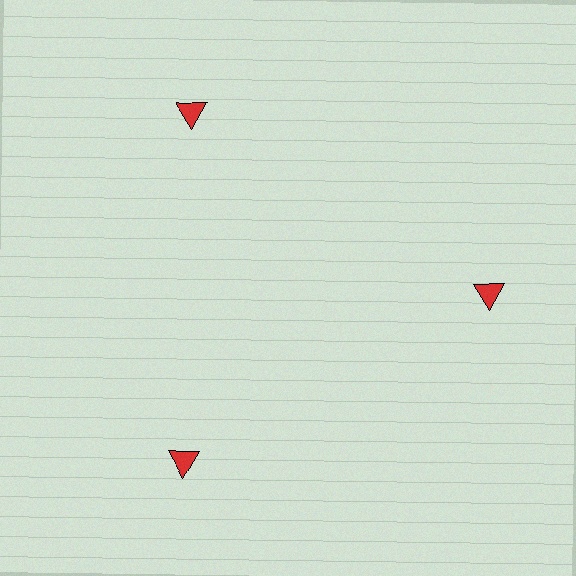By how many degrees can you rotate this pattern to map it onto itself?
The pattern maps onto itself every 120 degrees of rotation.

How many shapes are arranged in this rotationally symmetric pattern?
There are 3 shapes, arranged in 3 groups of 1.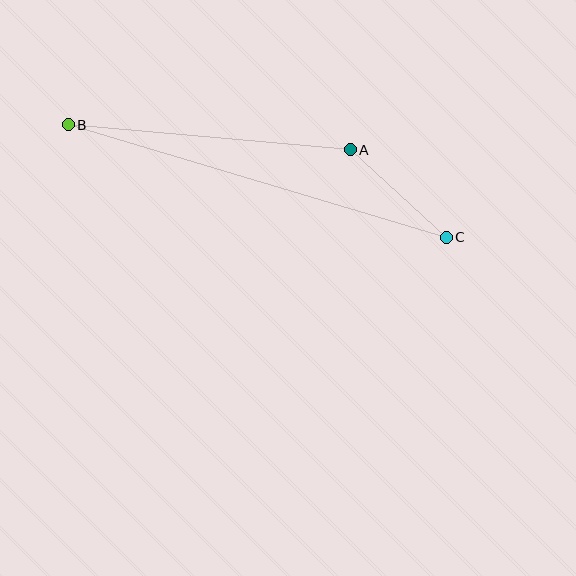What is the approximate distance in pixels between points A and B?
The distance between A and B is approximately 283 pixels.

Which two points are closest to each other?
Points A and C are closest to each other.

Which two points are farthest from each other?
Points B and C are farthest from each other.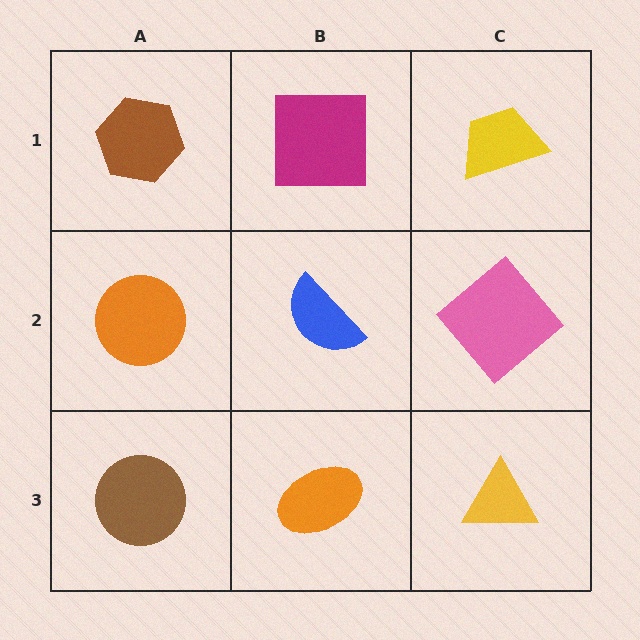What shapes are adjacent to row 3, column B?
A blue semicircle (row 2, column B), a brown circle (row 3, column A), a yellow triangle (row 3, column C).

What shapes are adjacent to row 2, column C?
A yellow trapezoid (row 1, column C), a yellow triangle (row 3, column C), a blue semicircle (row 2, column B).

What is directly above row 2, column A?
A brown hexagon.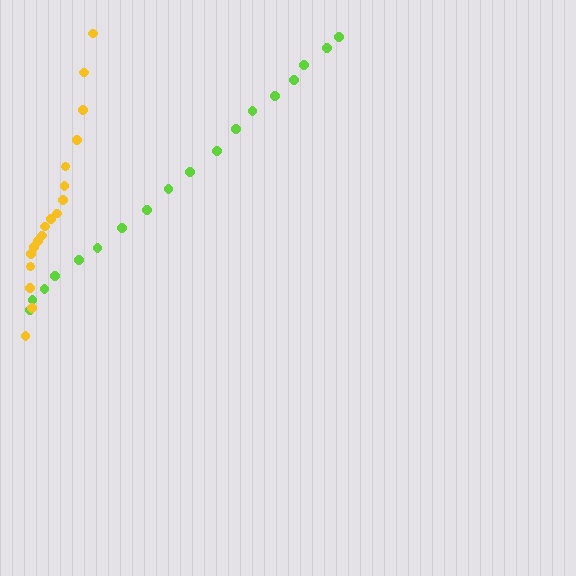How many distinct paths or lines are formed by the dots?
There are 2 distinct paths.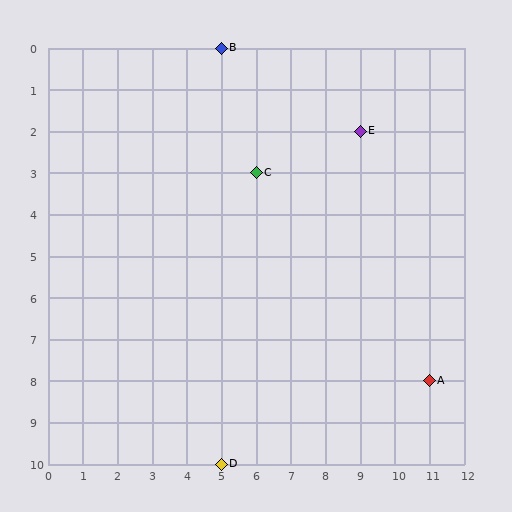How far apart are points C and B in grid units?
Points C and B are 1 column and 3 rows apart (about 3.2 grid units diagonally).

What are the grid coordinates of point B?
Point B is at grid coordinates (5, 0).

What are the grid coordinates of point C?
Point C is at grid coordinates (6, 3).